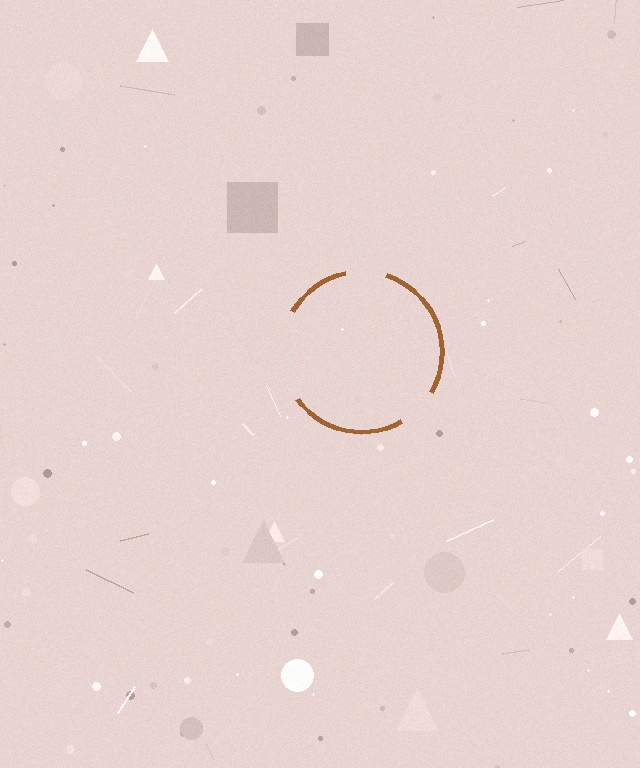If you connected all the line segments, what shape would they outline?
They would outline a circle.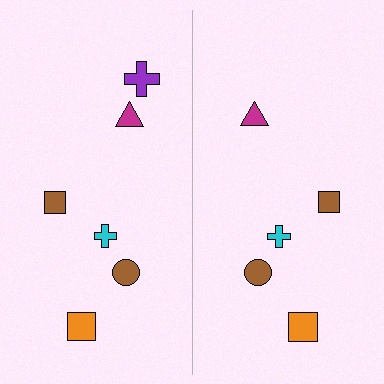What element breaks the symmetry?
A purple cross is missing from the right side.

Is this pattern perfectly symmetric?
No, the pattern is not perfectly symmetric. A purple cross is missing from the right side.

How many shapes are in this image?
There are 11 shapes in this image.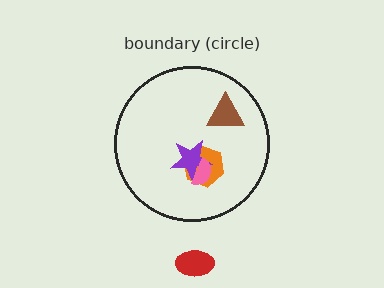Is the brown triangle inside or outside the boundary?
Inside.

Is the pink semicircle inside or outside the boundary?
Inside.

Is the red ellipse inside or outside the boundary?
Outside.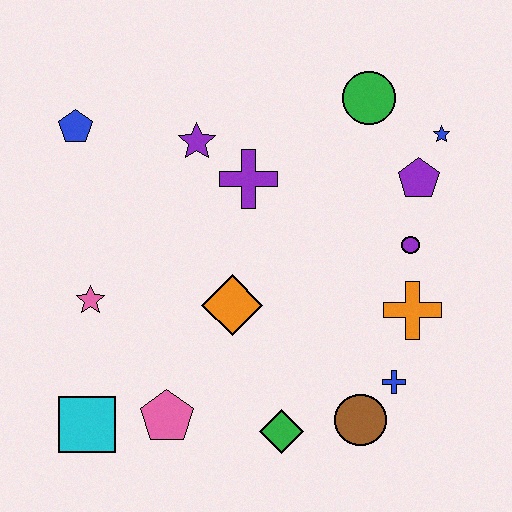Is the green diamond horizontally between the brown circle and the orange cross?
No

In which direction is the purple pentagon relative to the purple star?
The purple pentagon is to the right of the purple star.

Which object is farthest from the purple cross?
The cyan square is farthest from the purple cross.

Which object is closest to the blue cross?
The brown circle is closest to the blue cross.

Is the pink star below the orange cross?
No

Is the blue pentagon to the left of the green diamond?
Yes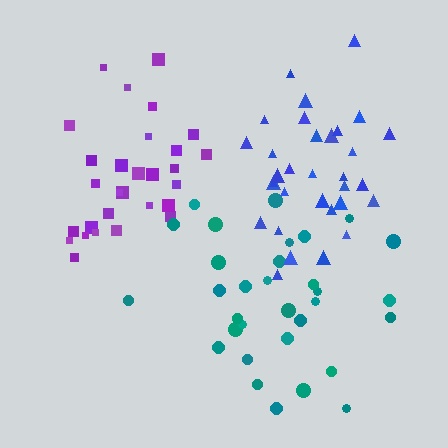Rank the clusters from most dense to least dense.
blue, teal, purple.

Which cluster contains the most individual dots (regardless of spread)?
Teal (33).